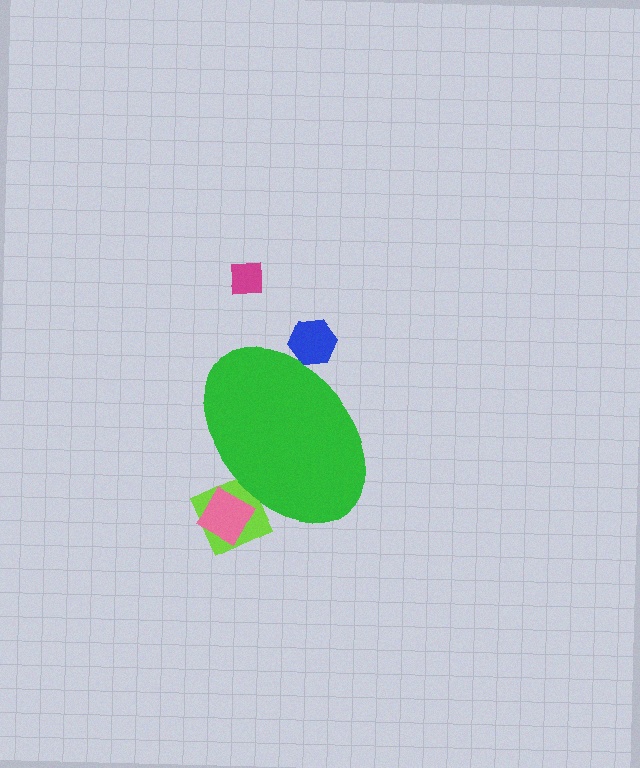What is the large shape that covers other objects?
A green ellipse.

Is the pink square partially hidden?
Yes, the pink square is partially hidden behind the green ellipse.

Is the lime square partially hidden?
Yes, the lime square is partially hidden behind the green ellipse.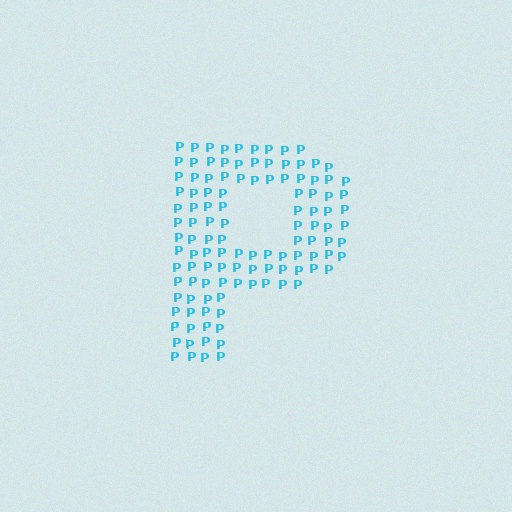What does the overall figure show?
The overall figure shows the letter P.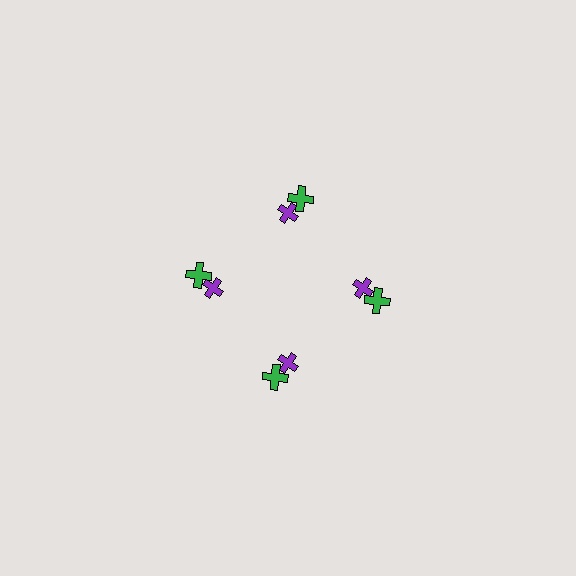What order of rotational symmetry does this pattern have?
This pattern has 4-fold rotational symmetry.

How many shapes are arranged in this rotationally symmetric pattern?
There are 8 shapes, arranged in 4 groups of 2.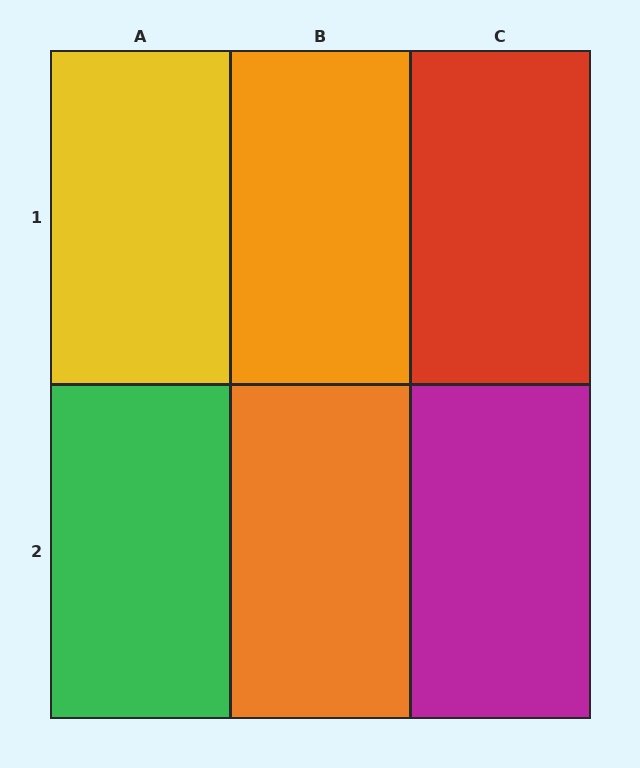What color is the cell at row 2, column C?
Magenta.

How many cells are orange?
2 cells are orange.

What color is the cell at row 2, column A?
Green.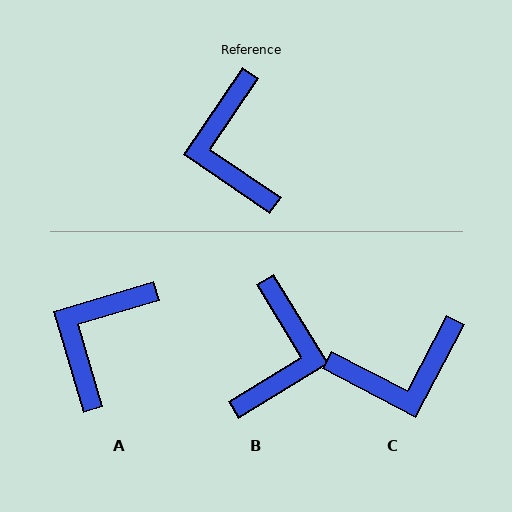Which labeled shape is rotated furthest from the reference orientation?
B, about 156 degrees away.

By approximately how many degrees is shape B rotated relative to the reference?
Approximately 156 degrees counter-clockwise.